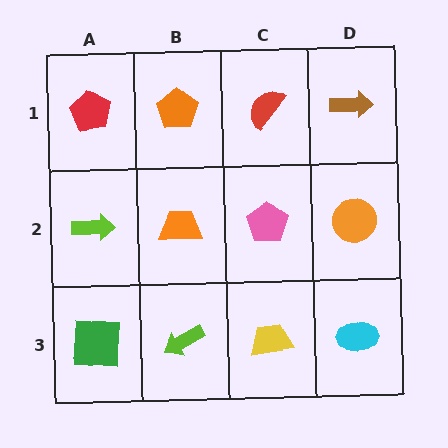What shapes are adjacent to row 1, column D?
An orange circle (row 2, column D), a red semicircle (row 1, column C).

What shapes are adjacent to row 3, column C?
A pink pentagon (row 2, column C), a lime arrow (row 3, column B), a cyan ellipse (row 3, column D).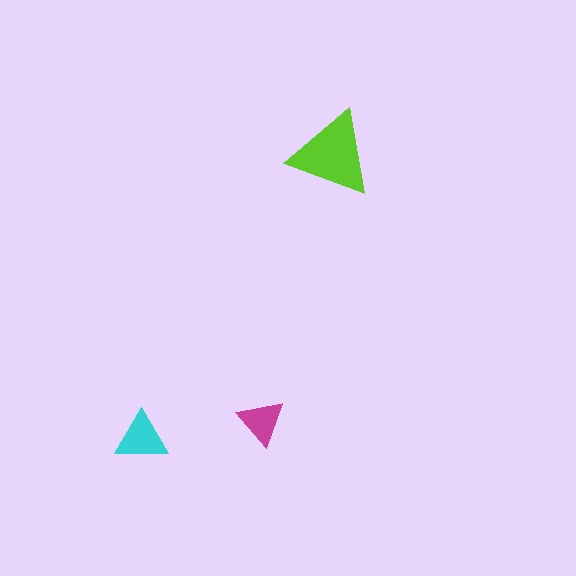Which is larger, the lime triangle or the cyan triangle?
The lime one.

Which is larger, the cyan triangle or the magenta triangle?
The cyan one.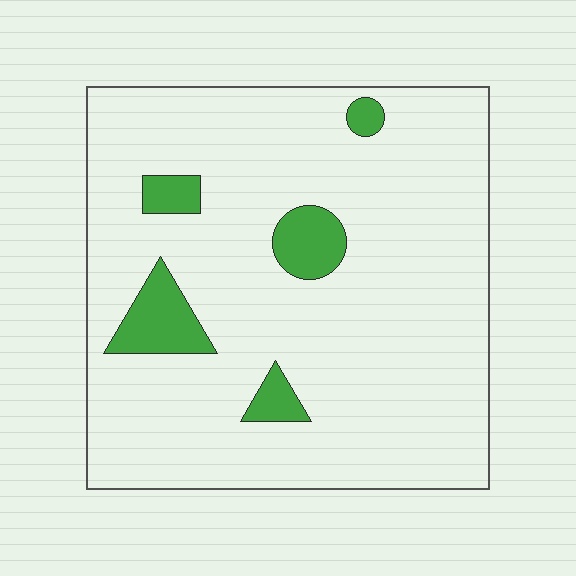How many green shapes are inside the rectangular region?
5.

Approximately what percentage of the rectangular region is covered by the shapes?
Approximately 10%.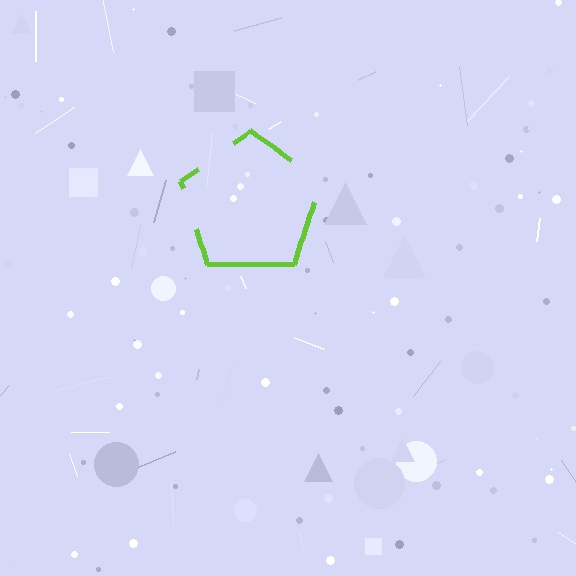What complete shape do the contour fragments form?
The contour fragments form a pentagon.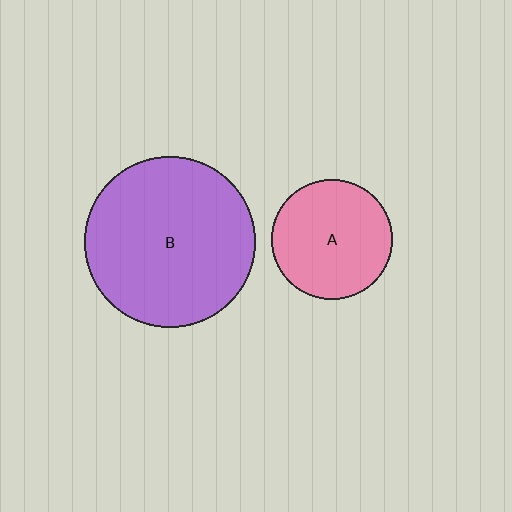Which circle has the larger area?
Circle B (purple).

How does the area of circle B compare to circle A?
Approximately 2.0 times.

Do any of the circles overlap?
No, none of the circles overlap.